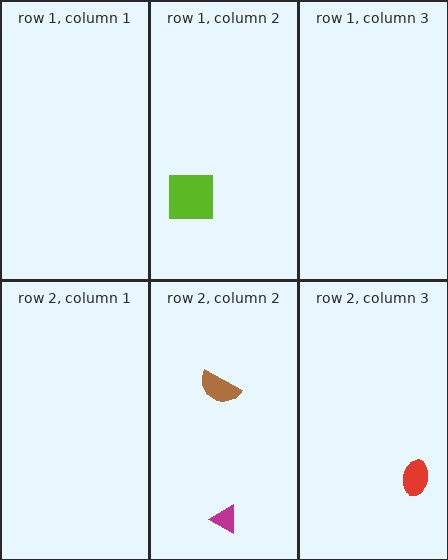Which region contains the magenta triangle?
The row 2, column 2 region.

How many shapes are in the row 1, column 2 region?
1.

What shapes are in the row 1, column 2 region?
The lime square.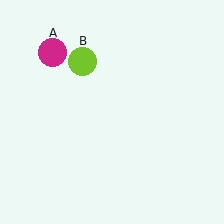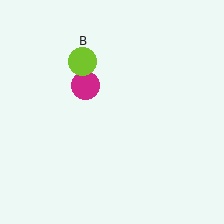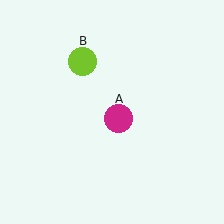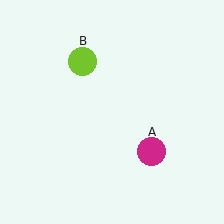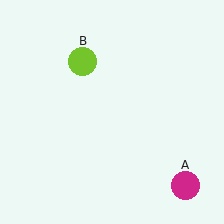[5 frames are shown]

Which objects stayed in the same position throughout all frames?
Lime circle (object B) remained stationary.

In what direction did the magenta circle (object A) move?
The magenta circle (object A) moved down and to the right.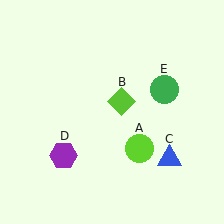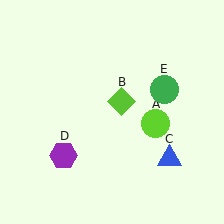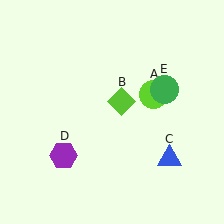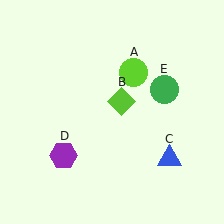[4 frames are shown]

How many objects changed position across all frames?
1 object changed position: lime circle (object A).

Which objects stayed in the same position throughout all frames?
Lime diamond (object B) and blue triangle (object C) and purple hexagon (object D) and green circle (object E) remained stationary.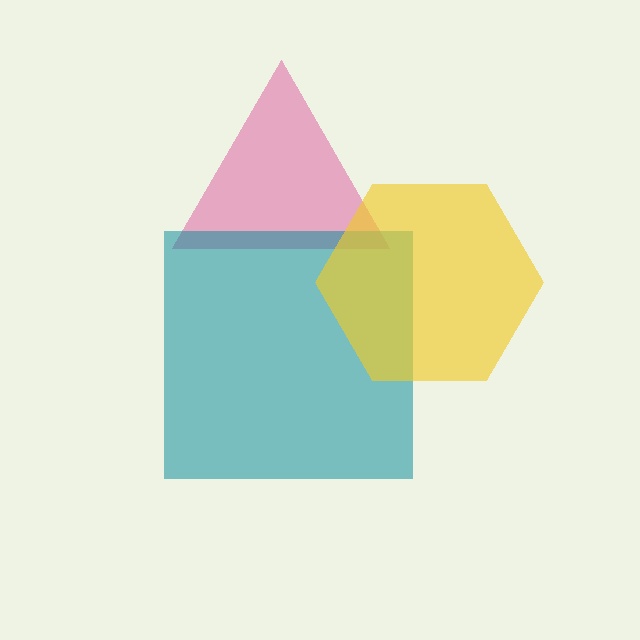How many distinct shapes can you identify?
There are 3 distinct shapes: a pink triangle, a teal square, a yellow hexagon.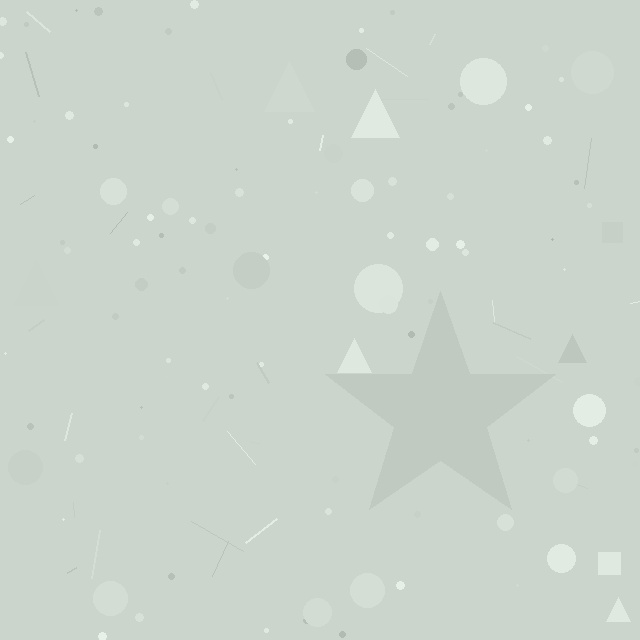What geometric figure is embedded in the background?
A star is embedded in the background.